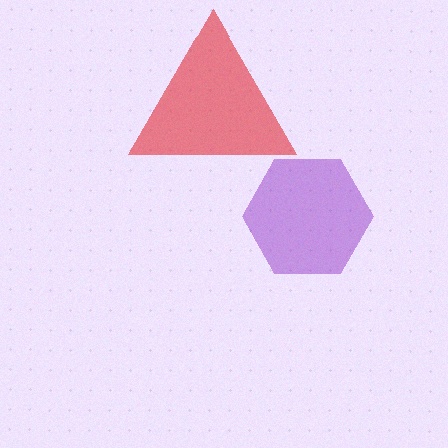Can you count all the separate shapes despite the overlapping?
Yes, there are 2 separate shapes.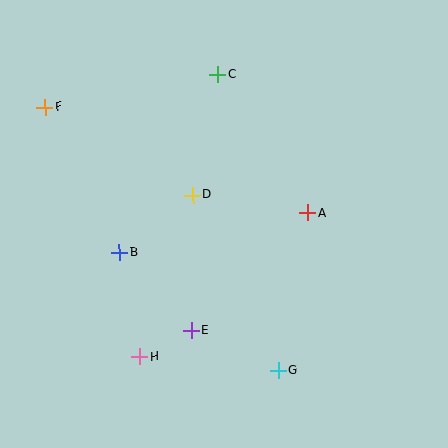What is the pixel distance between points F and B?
The distance between F and B is 163 pixels.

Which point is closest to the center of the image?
Point D at (193, 195) is closest to the center.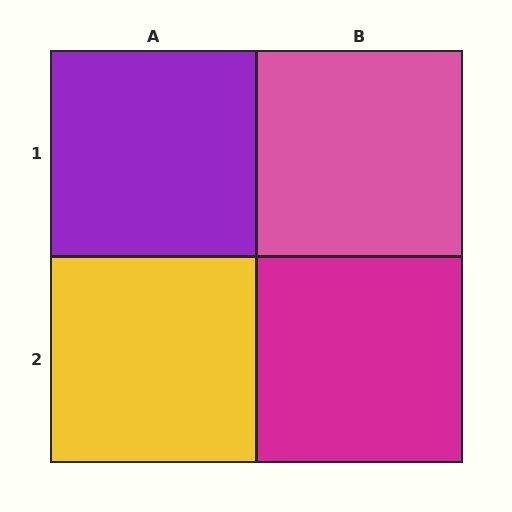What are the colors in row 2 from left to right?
Yellow, magenta.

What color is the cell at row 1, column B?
Pink.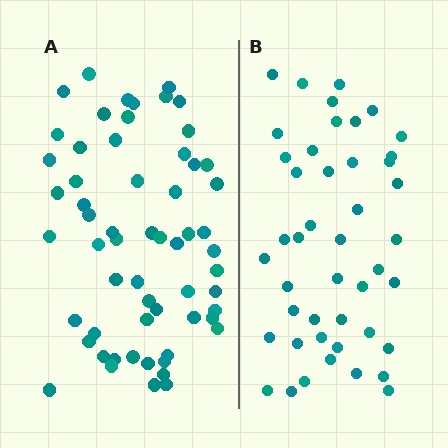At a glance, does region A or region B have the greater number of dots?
Region A (the left region) has more dots.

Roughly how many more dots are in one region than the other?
Region A has approximately 15 more dots than region B.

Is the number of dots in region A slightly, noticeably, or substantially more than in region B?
Region A has noticeably more, but not dramatically so. The ratio is roughly 1.3 to 1.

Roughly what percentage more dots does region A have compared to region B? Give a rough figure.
About 35% more.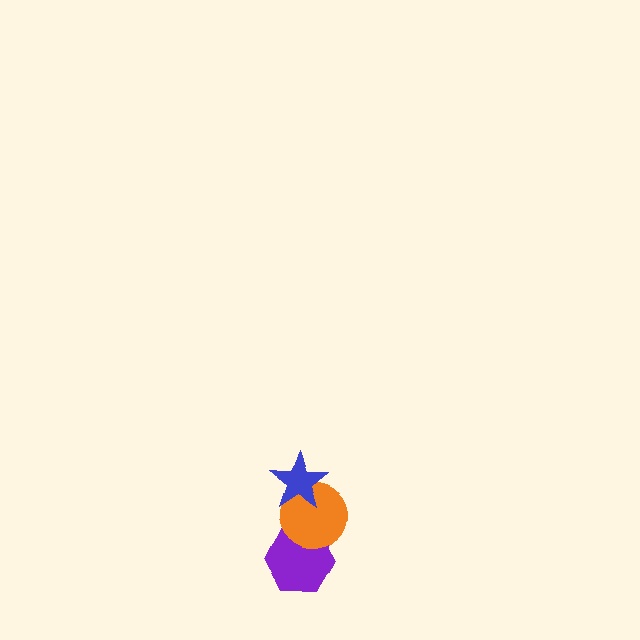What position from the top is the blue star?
The blue star is 1st from the top.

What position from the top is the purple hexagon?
The purple hexagon is 3rd from the top.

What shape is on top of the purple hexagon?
The orange circle is on top of the purple hexagon.